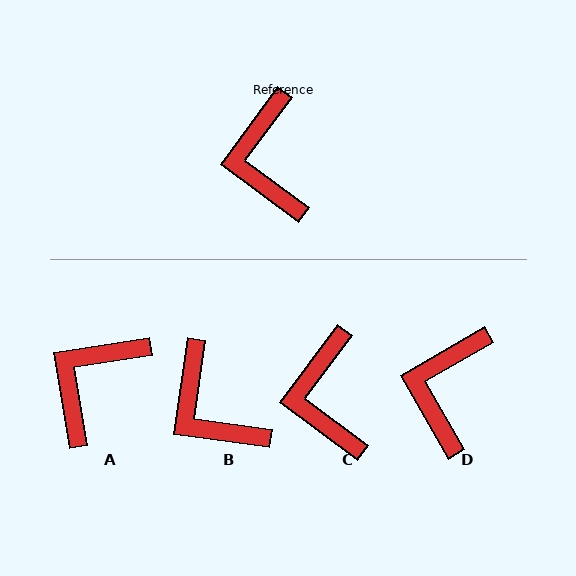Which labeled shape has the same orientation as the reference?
C.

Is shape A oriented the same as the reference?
No, it is off by about 44 degrees.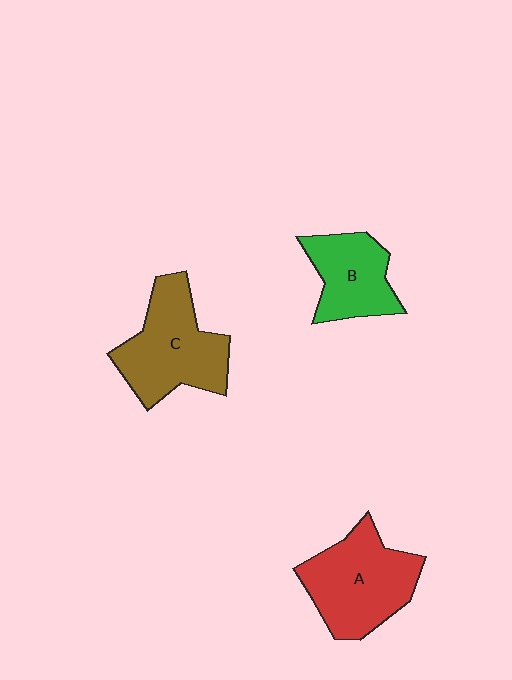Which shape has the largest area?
Shape A (red).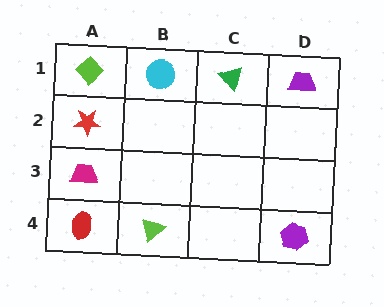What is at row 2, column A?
A red star.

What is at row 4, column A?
A red ellipse.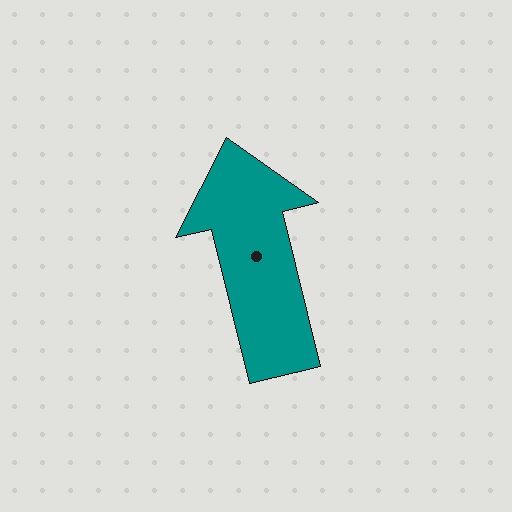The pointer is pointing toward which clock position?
Roughly 12 o'clock.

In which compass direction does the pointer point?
North.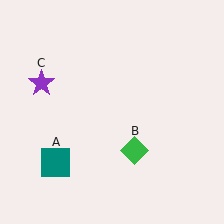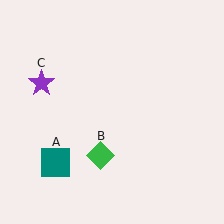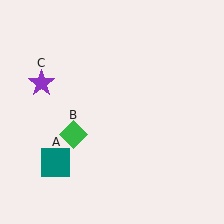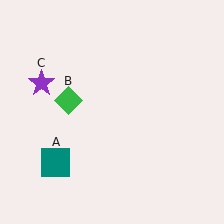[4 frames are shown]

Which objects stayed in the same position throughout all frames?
Teal square (object A) and purple star (object C) remained stationary.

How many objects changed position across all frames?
1 object changed position: green diamond (object B).